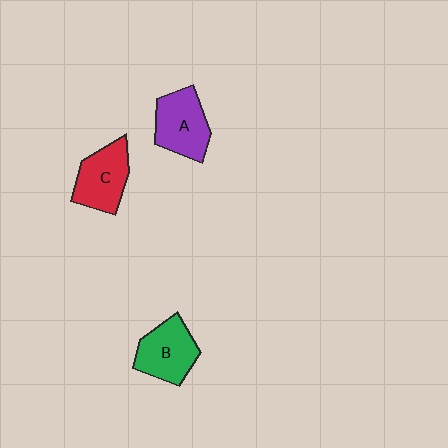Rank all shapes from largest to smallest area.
From largest to smallest: A (purple), B (green), C (red).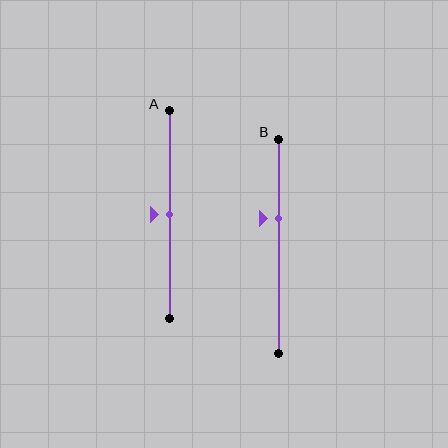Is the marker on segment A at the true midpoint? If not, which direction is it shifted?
Yes, the marker on segment A is at the true midpoint.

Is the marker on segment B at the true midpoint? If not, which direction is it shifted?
No, the marker on segment B is shifted upward by about 13% of the segment length.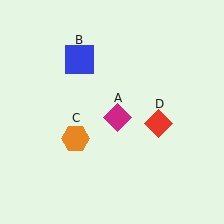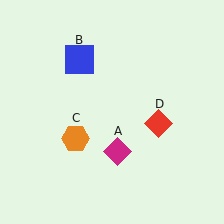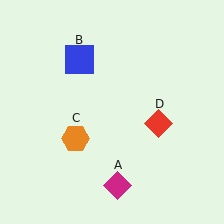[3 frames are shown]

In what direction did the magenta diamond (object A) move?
The magenta diamond (object A) moved down.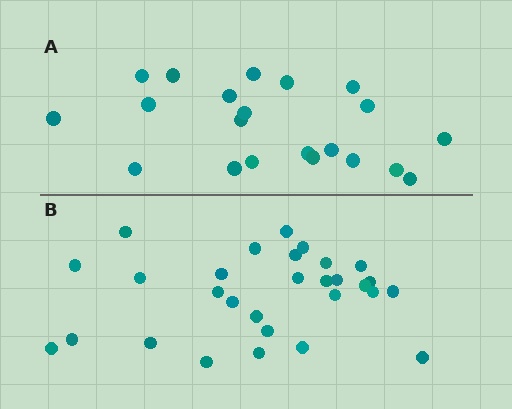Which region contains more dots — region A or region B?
Region B (the bottom region) has more dots.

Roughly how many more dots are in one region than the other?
Region B has roughly 8 or so more dots than region A.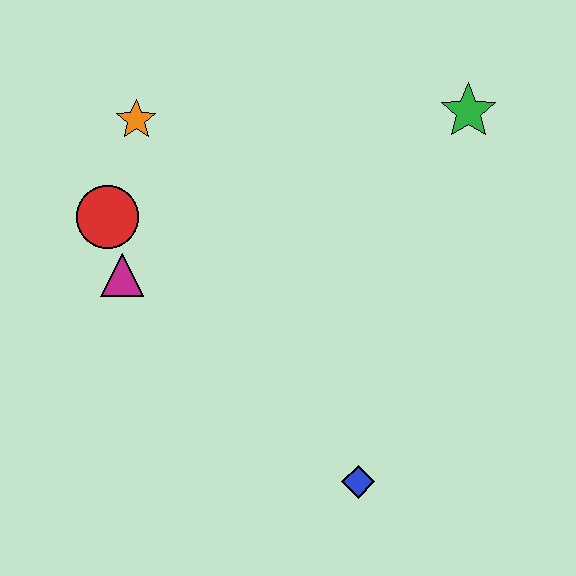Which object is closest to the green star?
The orange star is closest to the green star.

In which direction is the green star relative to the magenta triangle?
The green star is to the right of the magenta triangle.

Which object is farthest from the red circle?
The green star is farthest from the red circle.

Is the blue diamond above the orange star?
No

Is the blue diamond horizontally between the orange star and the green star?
Yes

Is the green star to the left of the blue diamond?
No